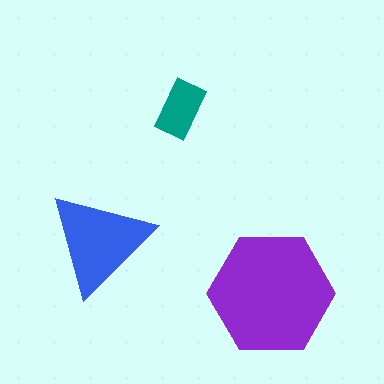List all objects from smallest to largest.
The teal rectangle, the blue triangle, the purple hexagon.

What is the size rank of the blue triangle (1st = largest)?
2nd.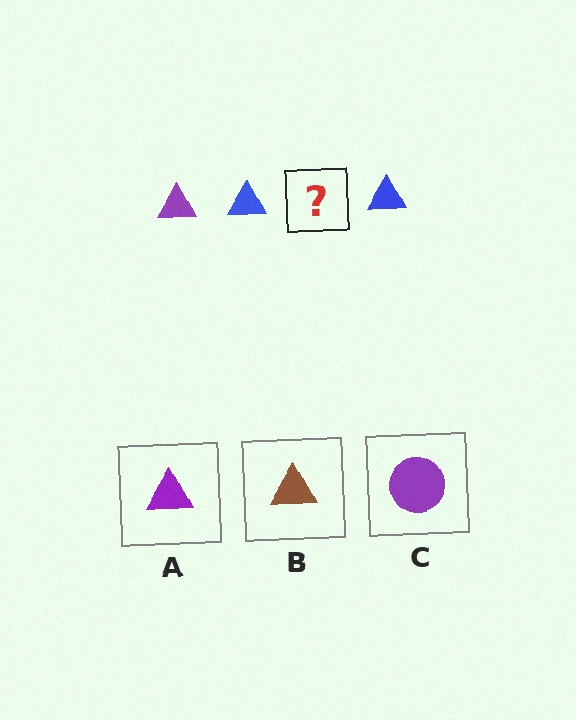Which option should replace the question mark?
Option A.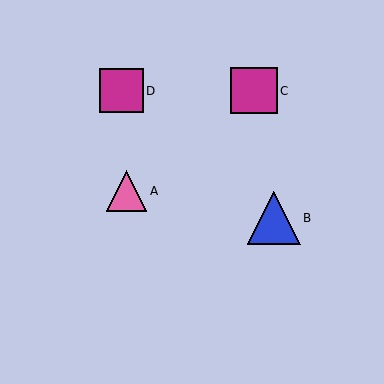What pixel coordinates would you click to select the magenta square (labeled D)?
Click at (121, 91) to select the magenta square D.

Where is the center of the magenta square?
The center of the magenta square is at (121, 91).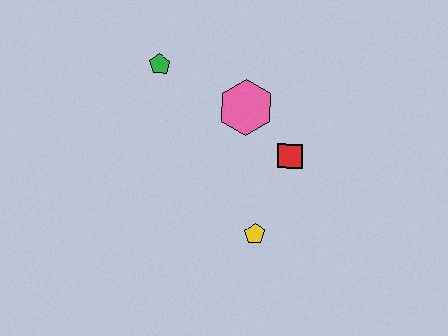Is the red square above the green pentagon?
No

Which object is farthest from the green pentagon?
The yellow pentagon is farthest from the green pentagon.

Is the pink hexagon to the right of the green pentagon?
Yes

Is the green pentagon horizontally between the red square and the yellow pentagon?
No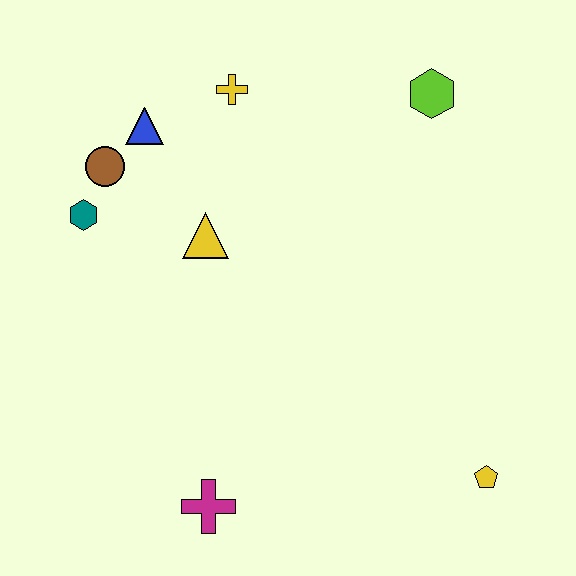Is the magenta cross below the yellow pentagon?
Yes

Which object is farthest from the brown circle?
The yellow pentagon is farthest from the brown circle.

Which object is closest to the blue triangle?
The brown circle is closest to the blue triangle.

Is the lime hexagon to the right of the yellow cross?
Yes